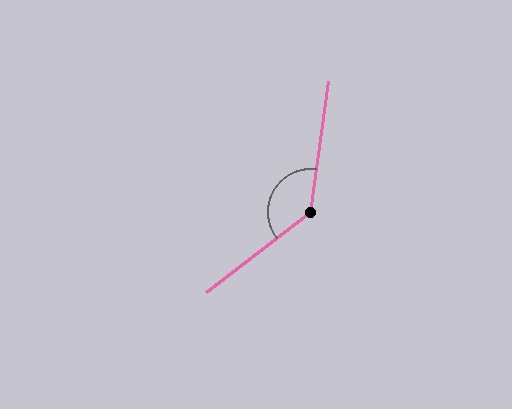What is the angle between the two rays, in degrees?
Approximately 135 degrees.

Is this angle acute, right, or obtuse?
It is obtuse.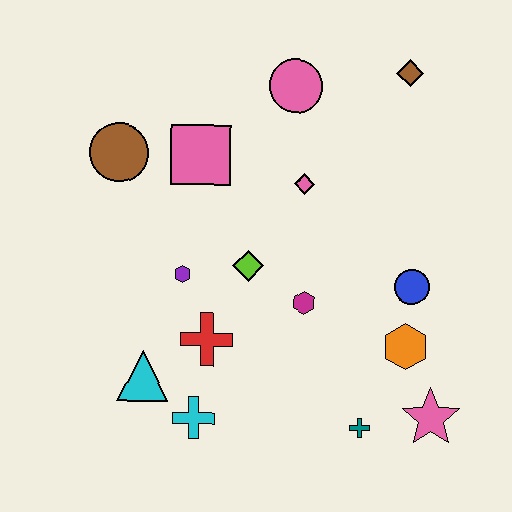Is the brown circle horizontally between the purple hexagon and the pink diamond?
No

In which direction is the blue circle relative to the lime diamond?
The blue circle is to the right of the lime diamond.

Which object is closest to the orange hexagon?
The blue circle is closest to the orange hexagon.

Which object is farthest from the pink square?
The pink star is farthest from the pink square.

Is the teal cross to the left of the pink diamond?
No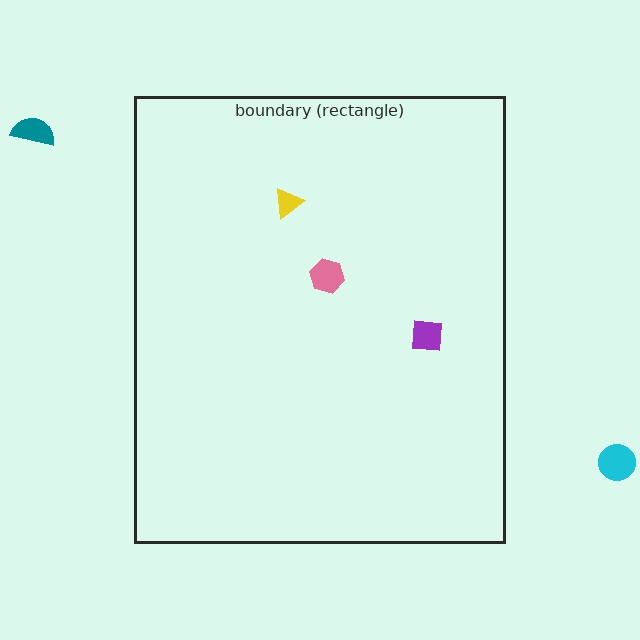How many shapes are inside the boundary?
3 inside, 2 outside.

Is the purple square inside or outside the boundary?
Inside.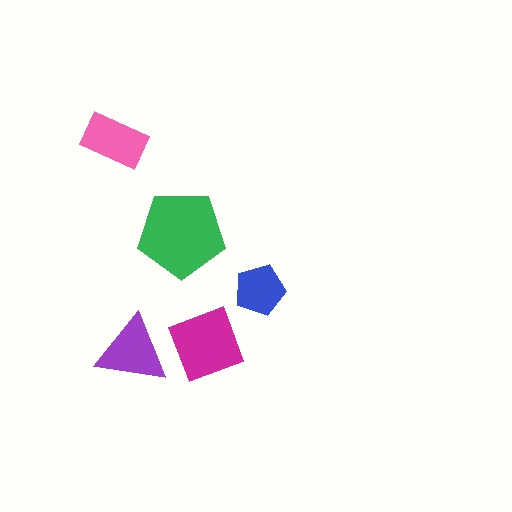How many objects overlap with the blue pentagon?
0 objects overlap with the blue pentagon.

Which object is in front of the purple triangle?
The magenta diamond is in front of the purple triangle.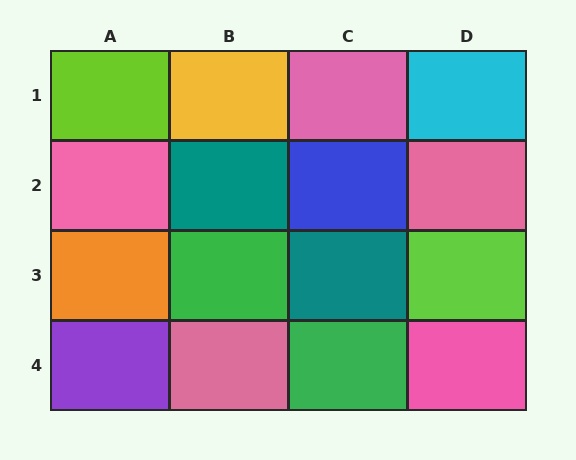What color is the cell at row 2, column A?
Pink.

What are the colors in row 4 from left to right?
Purple, pink, green, pink.